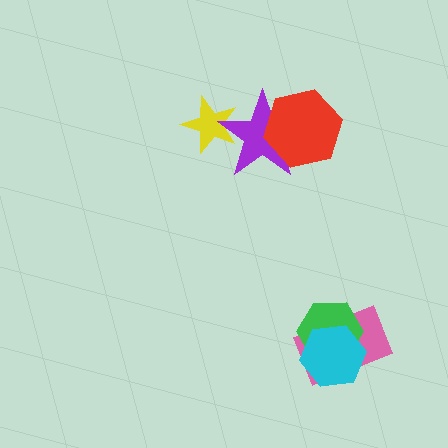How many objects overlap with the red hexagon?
1 object overlaps with the red hexagon.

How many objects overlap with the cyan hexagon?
2 objects overlap with the cyan hexagon.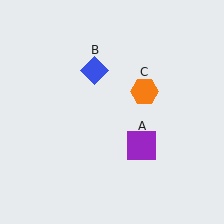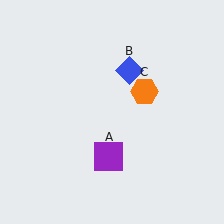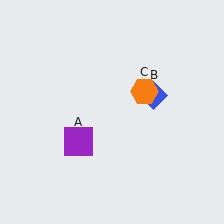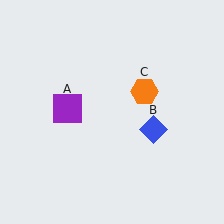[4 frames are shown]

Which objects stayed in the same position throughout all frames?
Orange hexagon (object C) remained stationary.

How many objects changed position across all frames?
2 objects changed position: purple square (object A), blue diamond (object B).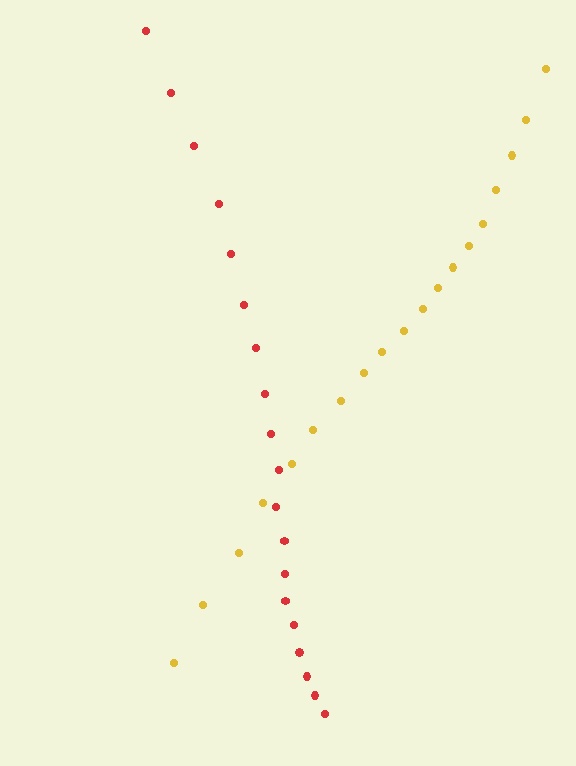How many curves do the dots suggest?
There are 2 distinct paths.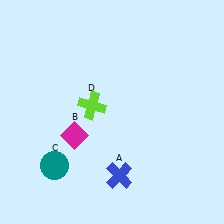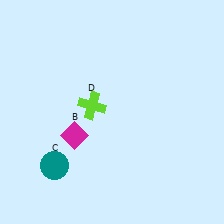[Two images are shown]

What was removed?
The blue cross (A) was removed in Image 2.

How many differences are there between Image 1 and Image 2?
There is 1 difference between the two images.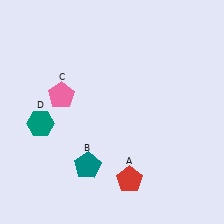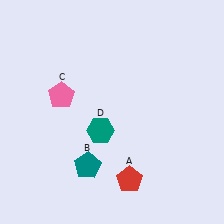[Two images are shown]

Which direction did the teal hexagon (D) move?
The teal hexagon (D) moved right.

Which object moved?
The teal hexagon (D) moved right.